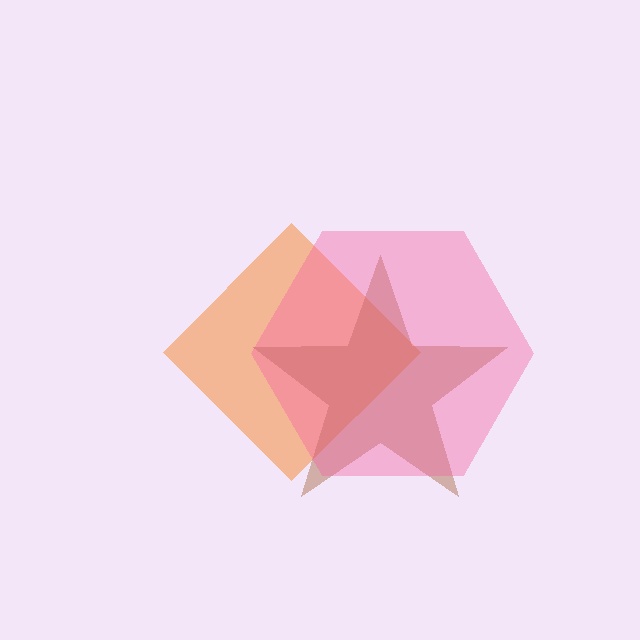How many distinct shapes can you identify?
There are 3 distinct shapes: an orange diamond, a brown star, a pink hexagon.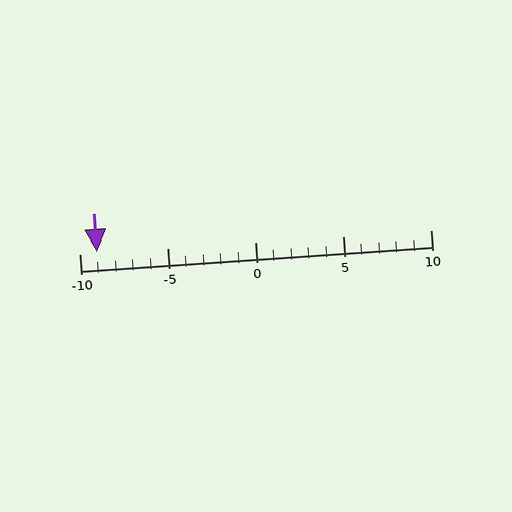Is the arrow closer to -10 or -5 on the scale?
The arrow is closer to -10.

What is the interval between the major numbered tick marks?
The major tick marks are spaced 5 units apart.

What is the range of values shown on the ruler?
The ruler shows values from -10 to 10.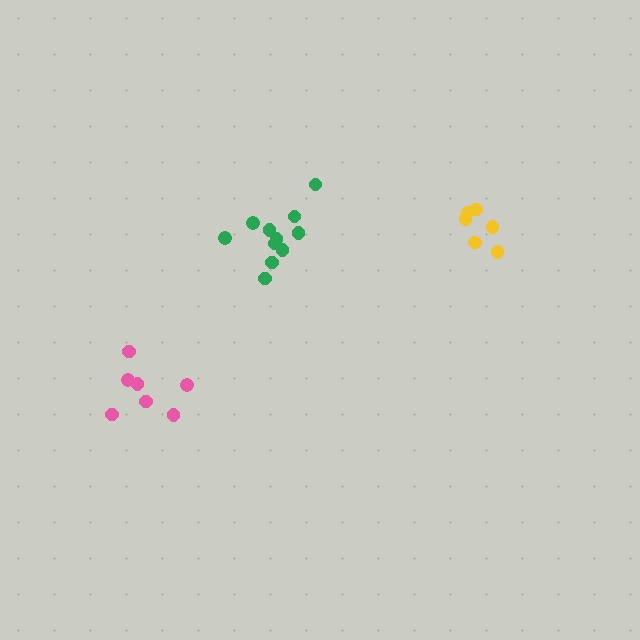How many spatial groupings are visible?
There are 3 spatial groupings.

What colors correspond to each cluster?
The clusters are colored: yellow, pink, green.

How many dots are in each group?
Group 1: 6 dots, Group 2: 7 dots, Group 3: 11 dots (24 total).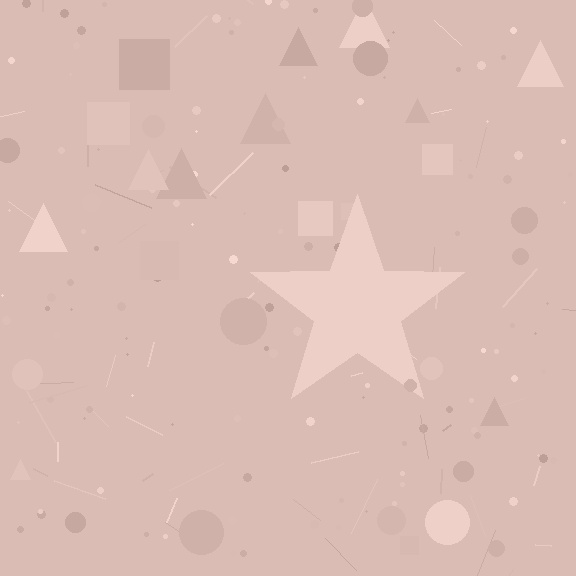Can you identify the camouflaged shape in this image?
The camouflaged shape is a star.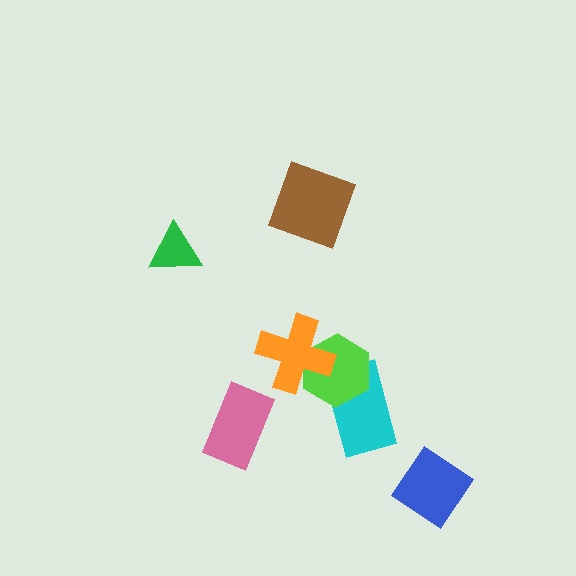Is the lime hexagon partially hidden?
Yes, it is partially covered by another shape.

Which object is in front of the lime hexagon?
The orange cross is in front of the lime hexagon.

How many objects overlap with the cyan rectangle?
1 object overlaps with the cyan rectangle.